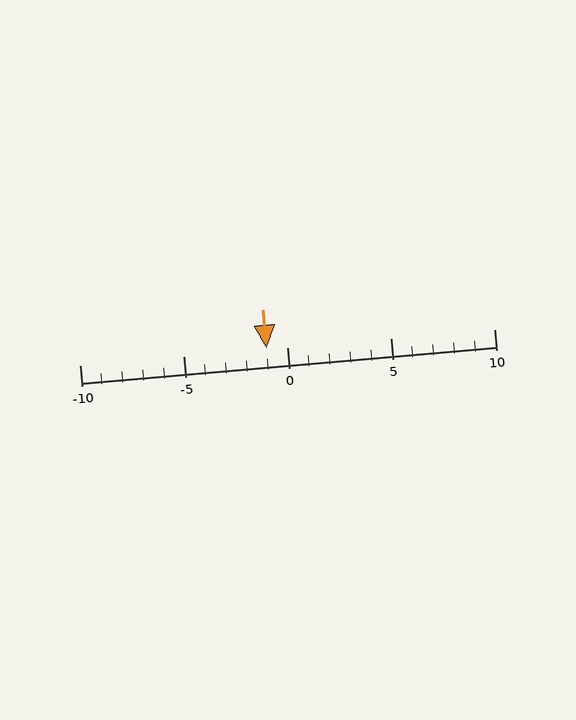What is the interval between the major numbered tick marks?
The major tick marks are spaced 5 units apart.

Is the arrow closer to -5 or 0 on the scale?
The arrow is closer to 0.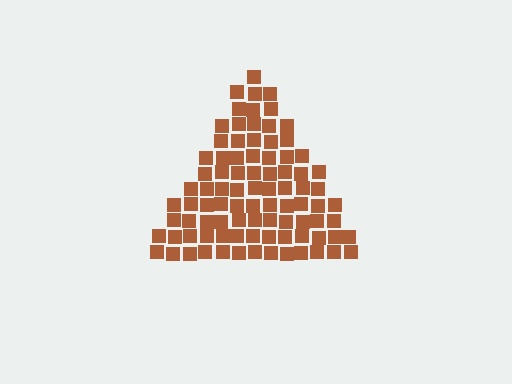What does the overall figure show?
The overall figure shows a triangle.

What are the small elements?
The small elements are squares.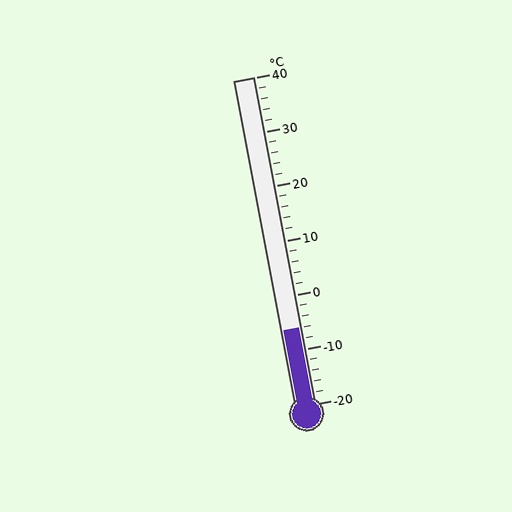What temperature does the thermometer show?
The thermometer shows approximately -6°C.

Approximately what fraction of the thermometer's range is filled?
The thermometer is filled to approximately 25% of its range.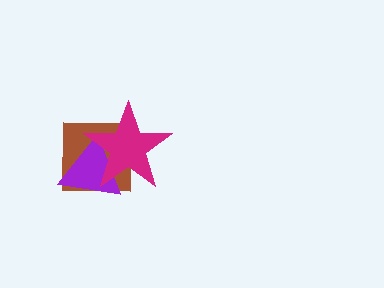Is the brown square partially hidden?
Yes, it is partially covered by another shape.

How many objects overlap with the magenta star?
2 objects overlap with the magenta star.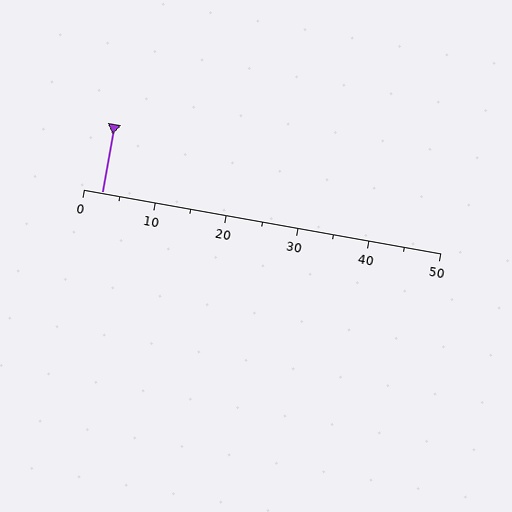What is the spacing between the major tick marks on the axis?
The major ticks are spaced 10 apart.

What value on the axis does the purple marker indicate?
The marker indicates approximately 2.5.